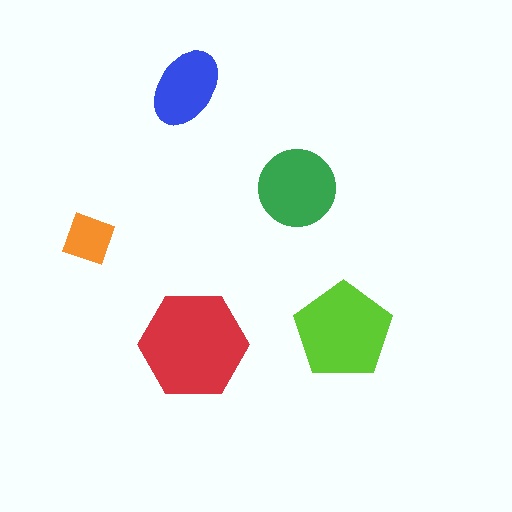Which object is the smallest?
The orange square.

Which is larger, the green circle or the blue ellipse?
The green circle.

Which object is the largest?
The red hexagon.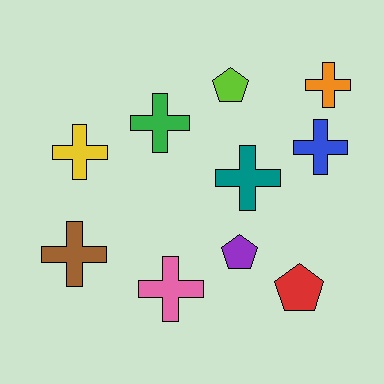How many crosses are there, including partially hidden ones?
There are 7 crosses.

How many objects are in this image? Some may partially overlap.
There are 10 objects.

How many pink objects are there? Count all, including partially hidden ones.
There is 1 pink object.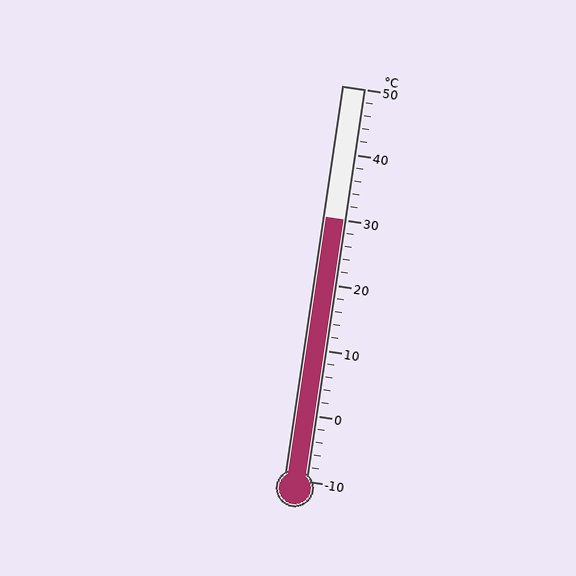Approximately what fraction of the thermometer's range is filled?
The thermometer is filled to approximately 65% of its range.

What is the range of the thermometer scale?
The thermometer scale ranges from -10°C to 50°C.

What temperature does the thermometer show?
The thermometer shows approximately 30°C.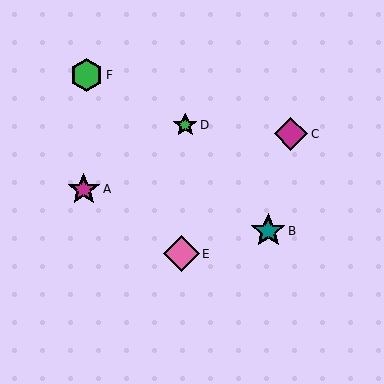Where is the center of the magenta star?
The center of the magenta star is at (84, 189).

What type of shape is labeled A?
Shape A is a magenta star.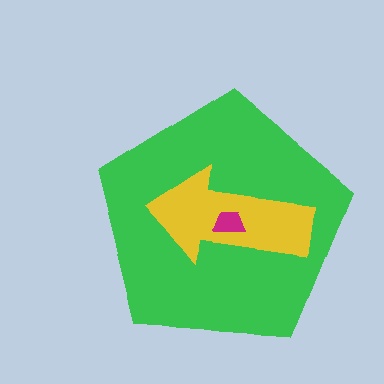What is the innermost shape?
The magenta trapezoid.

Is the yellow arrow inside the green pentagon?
Yes.